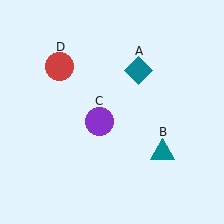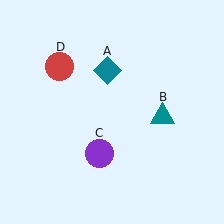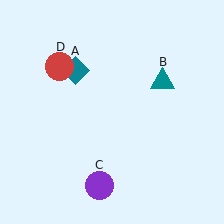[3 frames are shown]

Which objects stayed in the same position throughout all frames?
Red circle (object D) remained stationary.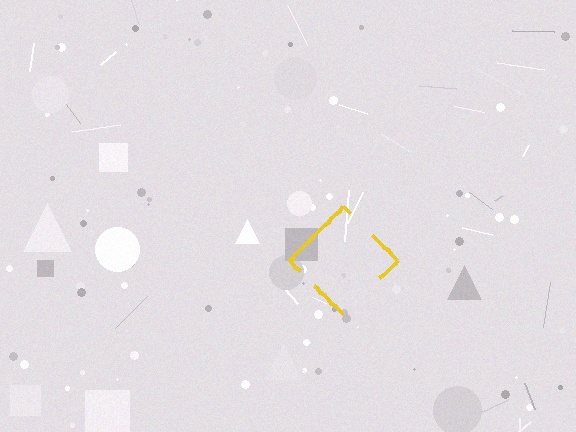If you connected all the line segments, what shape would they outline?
They would outline a diamond.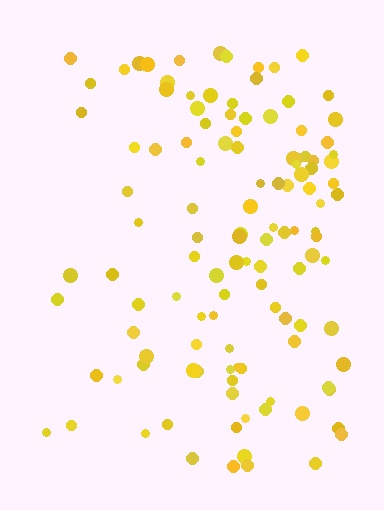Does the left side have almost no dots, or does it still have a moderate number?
Still a moderate number, just noticeably fewer than the right.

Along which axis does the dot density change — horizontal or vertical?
Horizontal.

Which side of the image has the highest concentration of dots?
The right.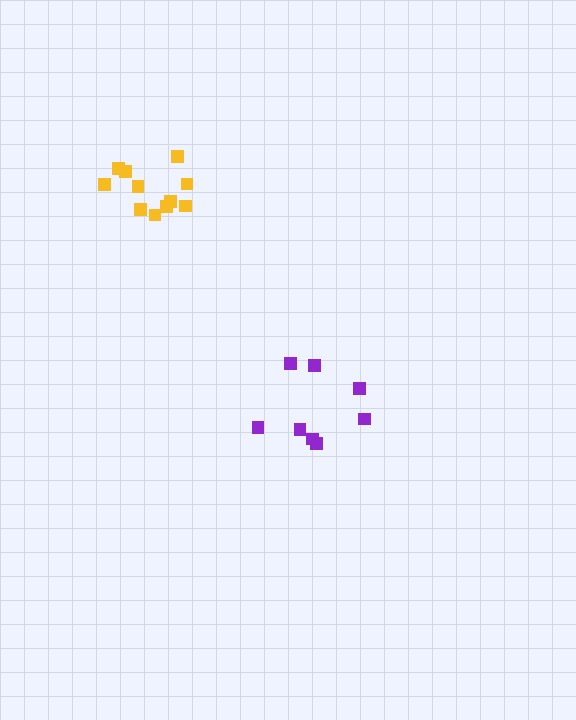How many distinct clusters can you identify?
There are 2 distinct clusters.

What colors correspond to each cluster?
The clusters are colored: purple, yellow.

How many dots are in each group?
Group 1: 8 dots, Group 2: 11 dots (19 total).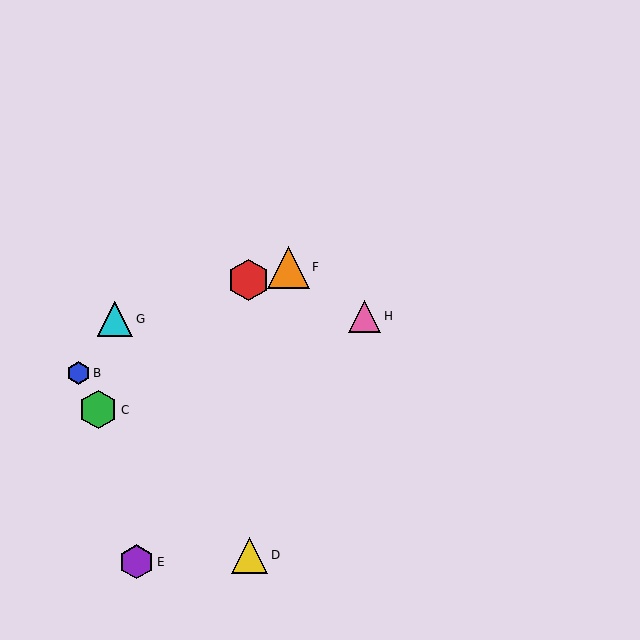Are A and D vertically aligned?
Yes, both are at x≈249.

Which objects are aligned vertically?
Objects A, D are aligned vertically.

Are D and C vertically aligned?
No, D is at x≈250 and C is at x≈99.